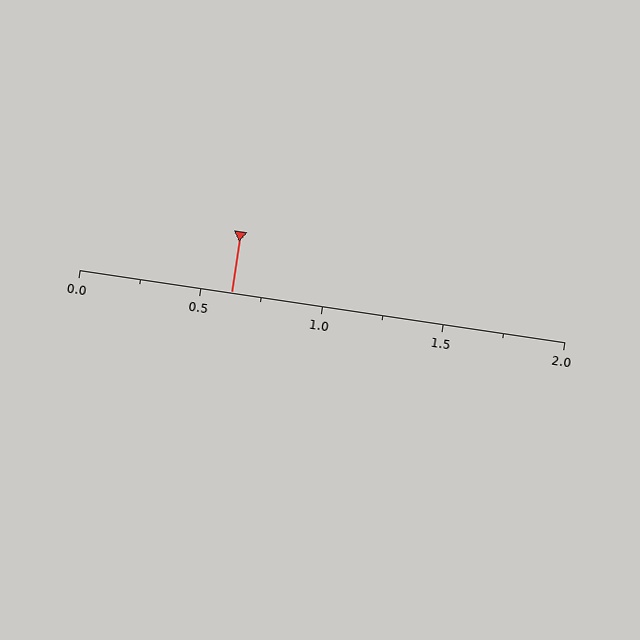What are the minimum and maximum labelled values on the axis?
The axis runs from 0.0 to 2.0.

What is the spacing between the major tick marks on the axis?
The major ticks are spaced 0.5 apart.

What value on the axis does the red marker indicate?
The marker indicates approximately 0.62.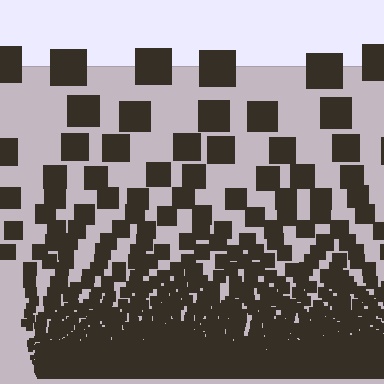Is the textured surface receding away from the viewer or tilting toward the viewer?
The surface appears to tilt toward the viewer. Texture elements get larger and sparser toward the top.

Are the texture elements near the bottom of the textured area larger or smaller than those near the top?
Smaller. The gradient is inverted — elements near the bottom are smaller and denser.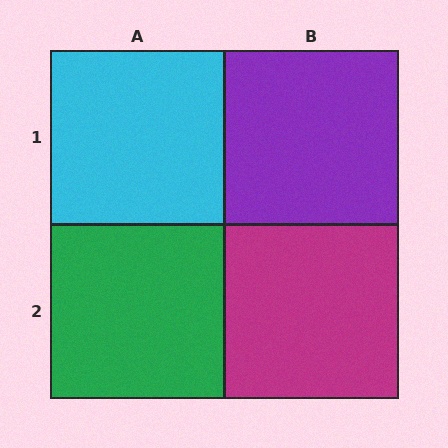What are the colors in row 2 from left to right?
Green, magenta.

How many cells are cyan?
1 cell is cyan.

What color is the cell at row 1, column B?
Purple.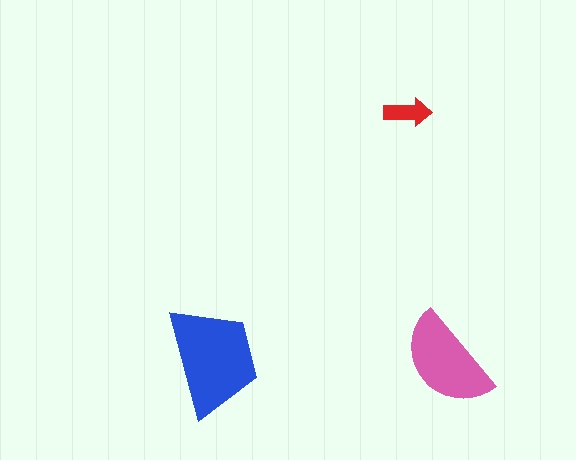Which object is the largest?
The blue trapezoid.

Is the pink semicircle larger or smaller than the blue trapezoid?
Smaller.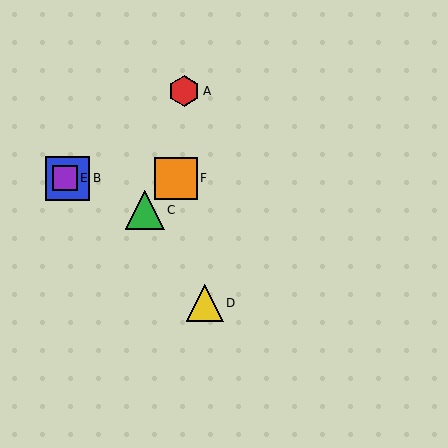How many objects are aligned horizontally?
3 objects (B, E, F) are aligned horizontally.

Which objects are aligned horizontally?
Objects B, E, F are aligned horizontally.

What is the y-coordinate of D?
Object D is at y≈303.